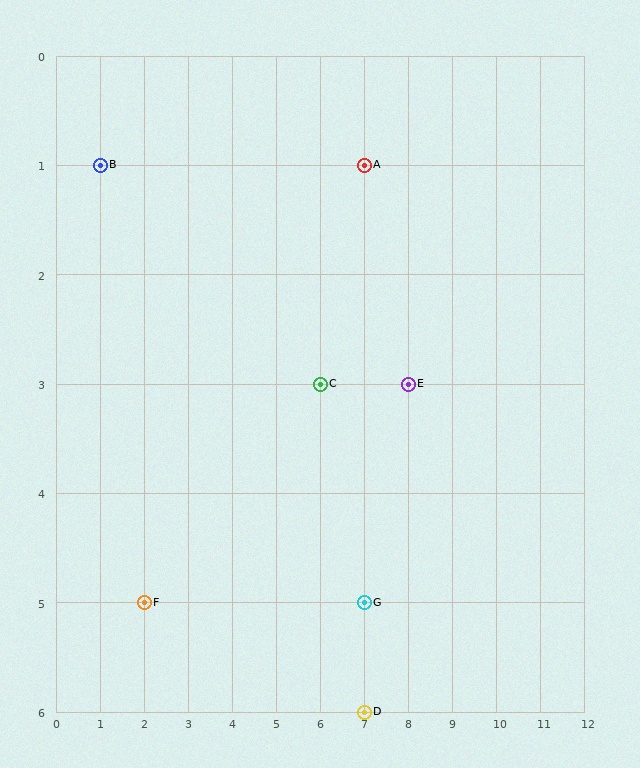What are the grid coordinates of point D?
Point D is at grid coordinates (7, 6).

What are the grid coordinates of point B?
Point B is at grid coordinates (1, 1).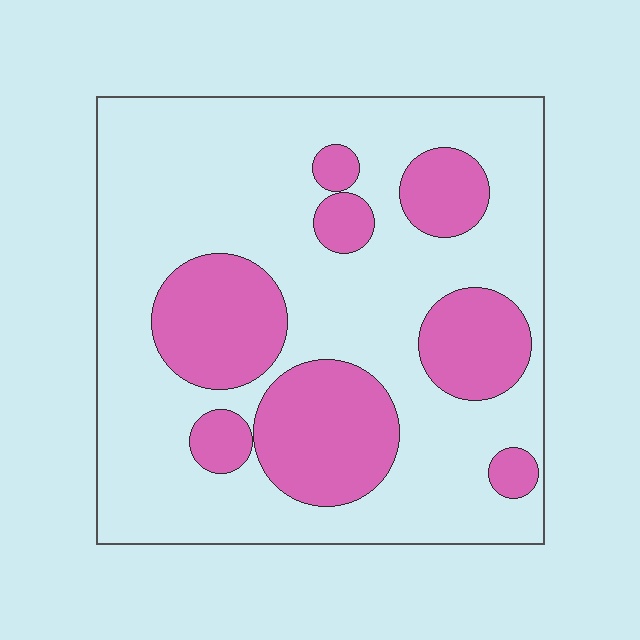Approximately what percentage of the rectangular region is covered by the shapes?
Approximately 30%.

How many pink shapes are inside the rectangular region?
8.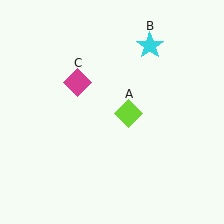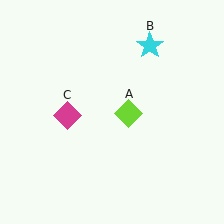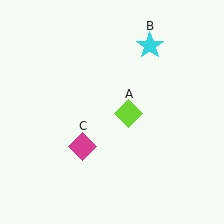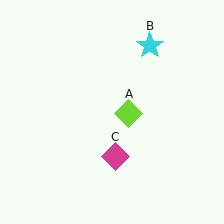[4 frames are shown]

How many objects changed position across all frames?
1 object changed position: magenta diamond (object C).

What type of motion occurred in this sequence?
The magenta diamond (object C) rotated counterclockwise around the center of the scene.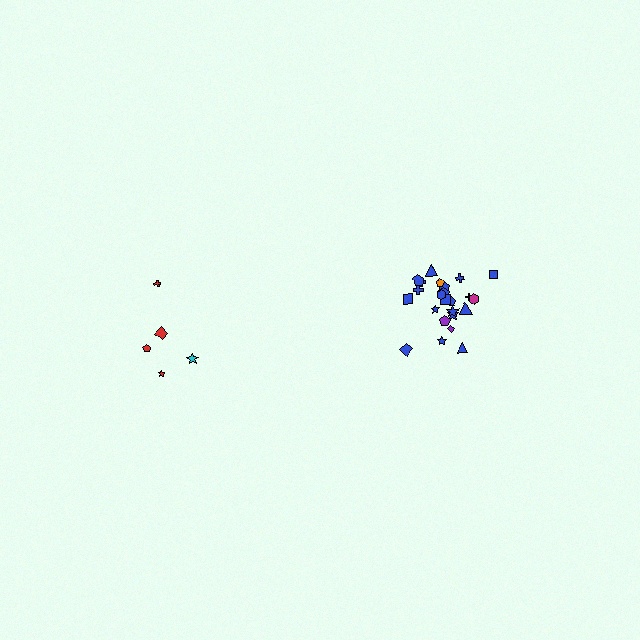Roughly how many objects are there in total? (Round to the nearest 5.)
Roughly 30 objects in total.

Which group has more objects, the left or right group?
The right group.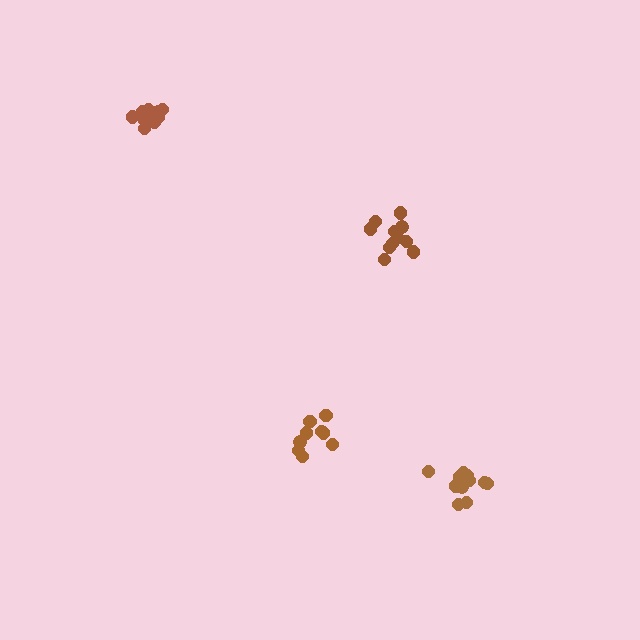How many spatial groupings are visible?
There are 4 spatial groupings.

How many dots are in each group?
Group 1: 11 dots, Group 2: 11 dots, Group 3: 9 dots, Group 4: 12 dots (43 total).